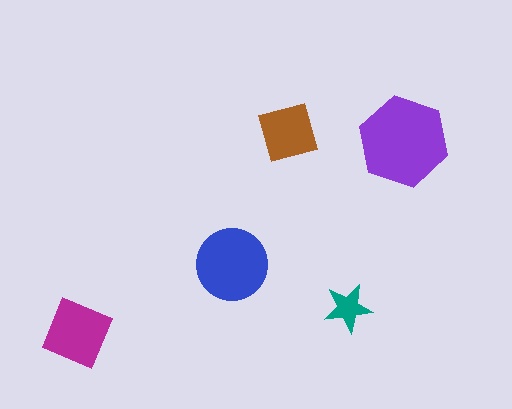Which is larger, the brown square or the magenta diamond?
The magenta diamond.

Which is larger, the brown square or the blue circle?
The blue circle.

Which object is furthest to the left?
The magenta diamond is leftmost.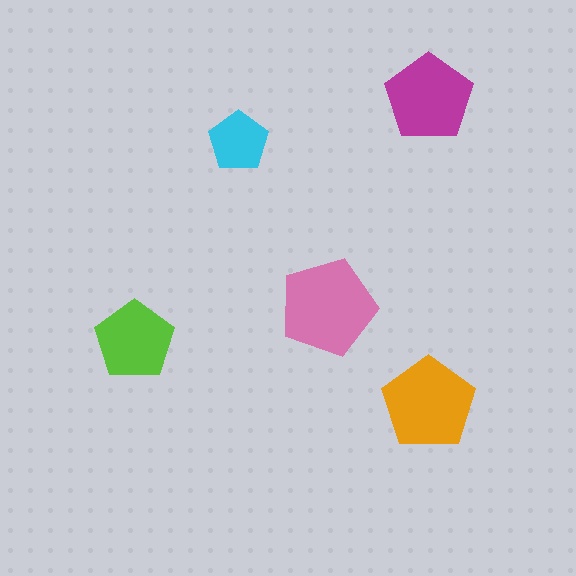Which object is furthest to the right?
The orange pentagon is rightmost.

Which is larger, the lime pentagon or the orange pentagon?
The orange one.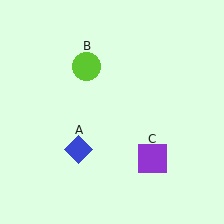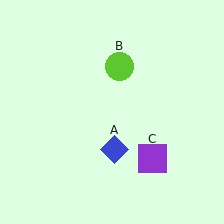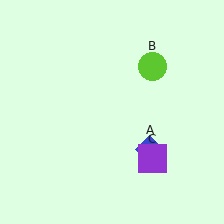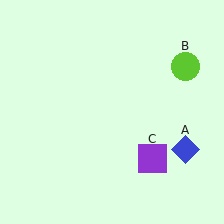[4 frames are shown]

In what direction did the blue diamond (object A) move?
The blue diamond (object A) moved right.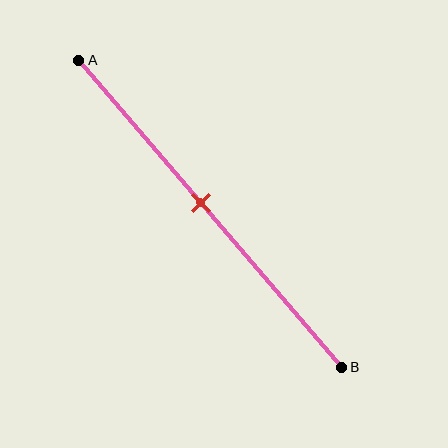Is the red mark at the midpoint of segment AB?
No, the mark is at about 45% from A, not at the 50% midpoint.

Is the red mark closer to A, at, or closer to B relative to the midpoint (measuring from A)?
The red mark is closer to point A than the midpoint of segment AB.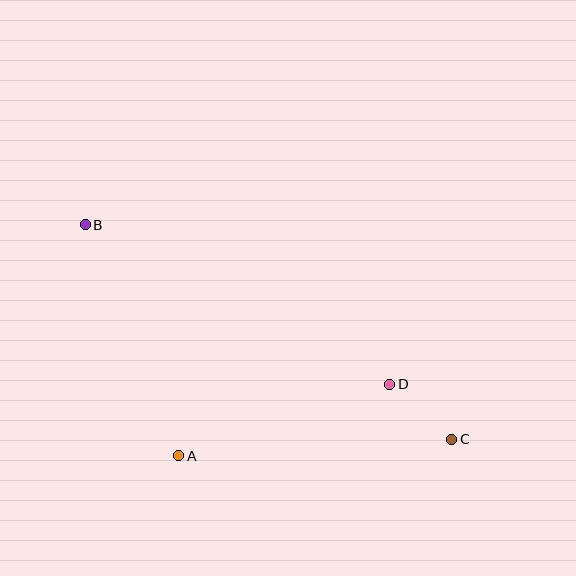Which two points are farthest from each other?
Points B and C are farthest from each other.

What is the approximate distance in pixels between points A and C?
The distance between A and C is approximately 273 pixels.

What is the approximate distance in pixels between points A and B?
The distance between A and B is approximately 249 pixels.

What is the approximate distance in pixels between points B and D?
The distance between B and D is approximately 344 pixels.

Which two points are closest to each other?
Points C and D are closest to each other.